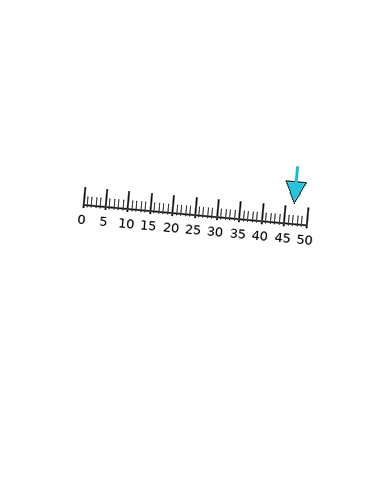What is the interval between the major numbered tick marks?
The major tick marks are spaced 5 units apart.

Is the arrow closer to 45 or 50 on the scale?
The arrow is closer to 45.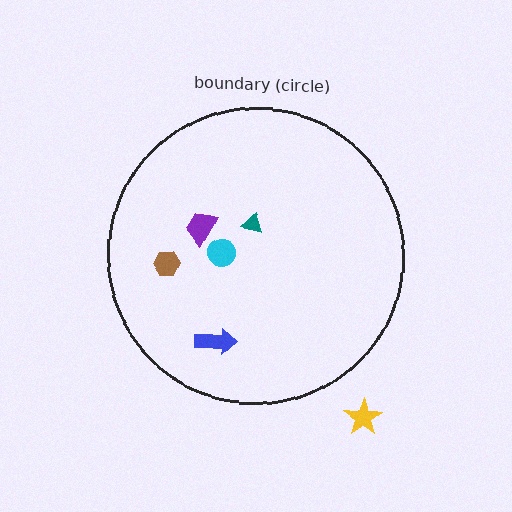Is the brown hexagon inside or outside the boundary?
Inside.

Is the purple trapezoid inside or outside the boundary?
Inside.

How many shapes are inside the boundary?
5 inside, 1 outside.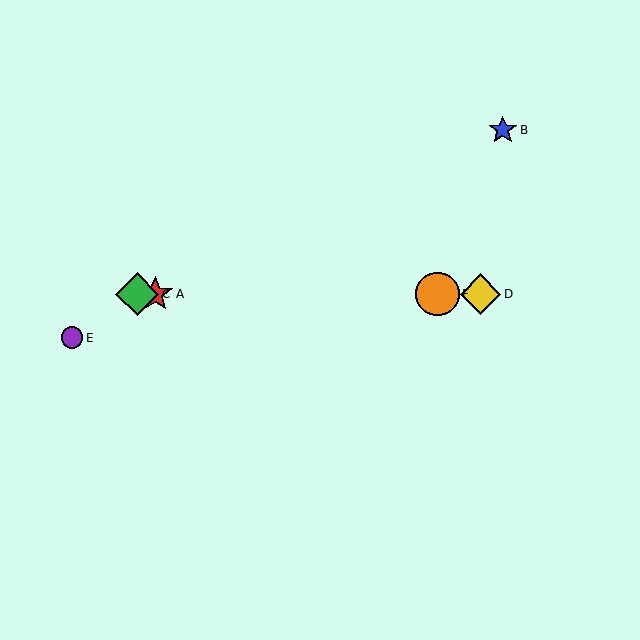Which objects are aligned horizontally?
Objects A, C, D, F are aligned horizontally.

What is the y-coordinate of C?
Object C is at y≈294.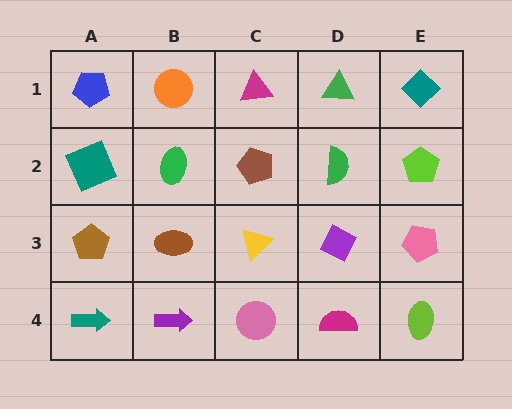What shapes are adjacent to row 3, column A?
A teal square (row 2, column A), a teal arrow (row 4, column A), a brown ellipse (row 3, column B).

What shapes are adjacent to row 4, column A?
A brown pentagon (row 3, column A), a purple arrow (row 4, column B).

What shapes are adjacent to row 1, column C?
A brown pentagon (row 2, column C), an orange circle (row 1, column B), a green triangle (row 1, column D).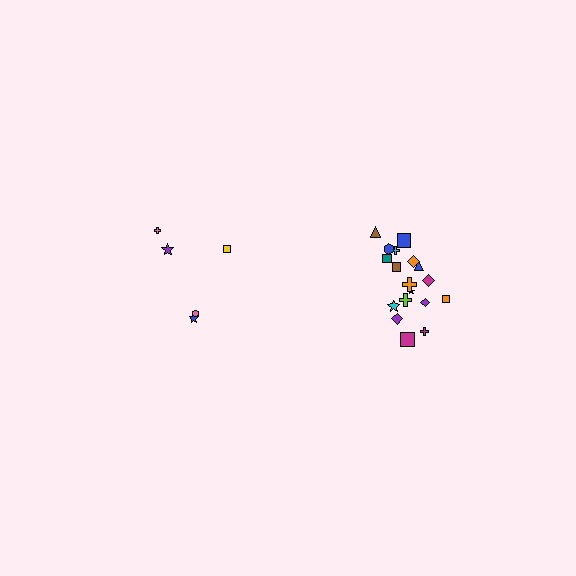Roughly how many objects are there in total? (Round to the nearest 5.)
Roughly 25 objects in total.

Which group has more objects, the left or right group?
The right group.